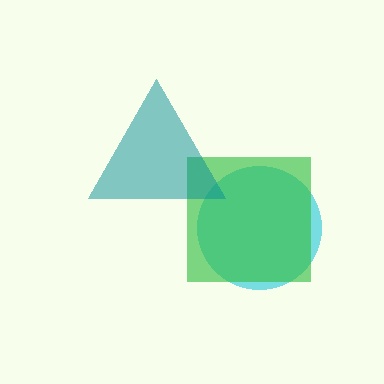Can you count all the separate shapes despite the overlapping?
Yes, there are 3 separate shapes.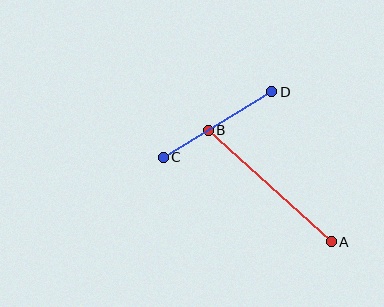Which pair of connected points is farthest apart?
Points A and B are farthest apart.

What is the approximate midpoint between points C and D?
The midpoint is at approximately (217, 125) pixels.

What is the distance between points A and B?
The distance is approximately 166 pixels.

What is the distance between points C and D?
The distance is approximately 127 pixels.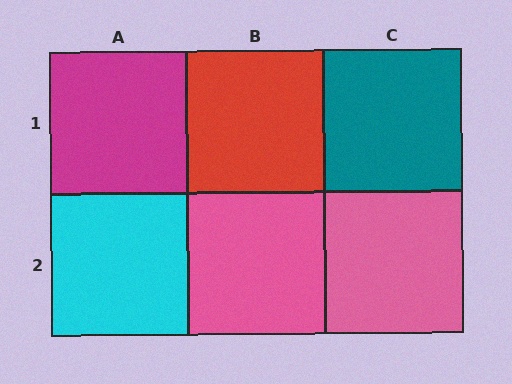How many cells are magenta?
1 cell is magenta.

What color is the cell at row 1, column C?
Teal.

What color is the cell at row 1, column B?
Red.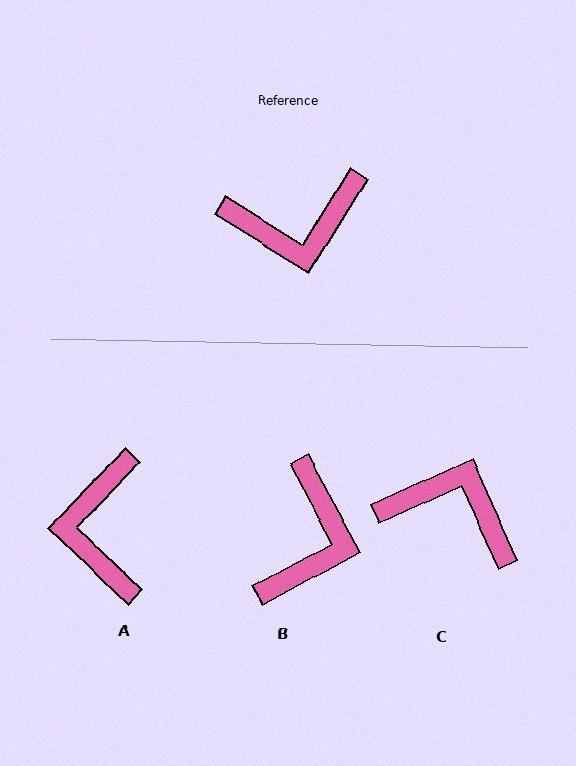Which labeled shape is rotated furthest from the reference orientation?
C, about 146 degrees away.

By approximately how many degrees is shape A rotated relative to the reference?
Approximately 101 degrees clockwise.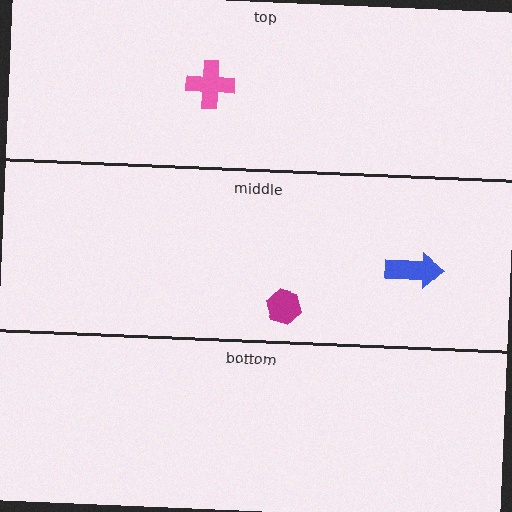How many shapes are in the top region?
1.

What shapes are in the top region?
The pink cross.